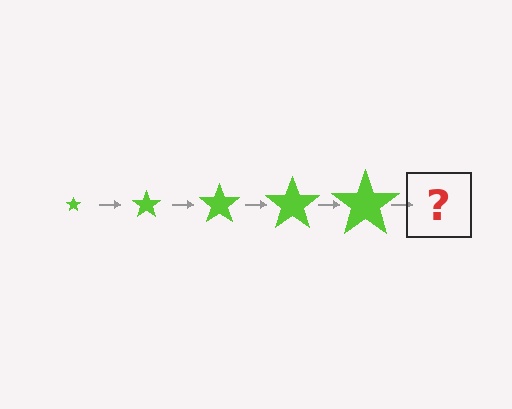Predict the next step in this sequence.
The next step is a lime star, larger than the previous one.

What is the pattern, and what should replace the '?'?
The pattern is that the star gets progressively larger each step. The '?' should be a lime star, larger than the previous one.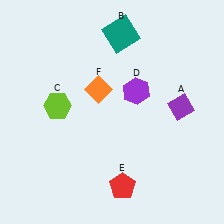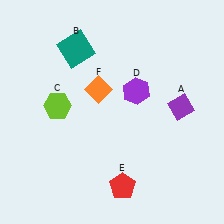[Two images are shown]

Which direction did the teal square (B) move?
The teal square (B) moved left.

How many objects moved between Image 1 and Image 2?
1 object moved between the two images.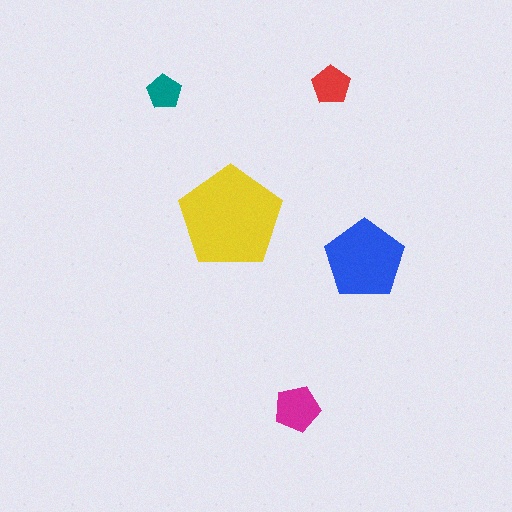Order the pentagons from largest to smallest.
the yellow one, the blue one, the magenta one, the red one, the teal one.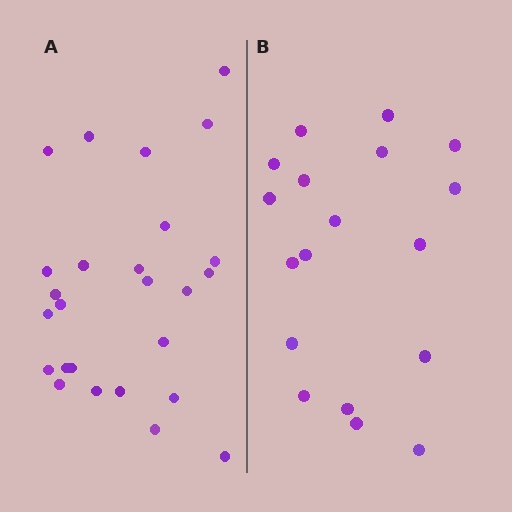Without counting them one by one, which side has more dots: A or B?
Region A (the left region) has more dots.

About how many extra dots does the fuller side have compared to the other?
Region A has roughly 8 or so more dots than region B.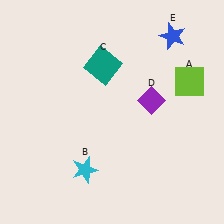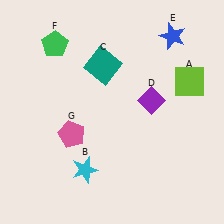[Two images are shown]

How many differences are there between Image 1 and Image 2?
There are 2 differences between the two images.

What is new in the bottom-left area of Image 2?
A pink pentagon (G) was added in the bottom-left area of Image 2.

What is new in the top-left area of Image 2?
A green pentagon (F) was added in the top-left area of Image 2.